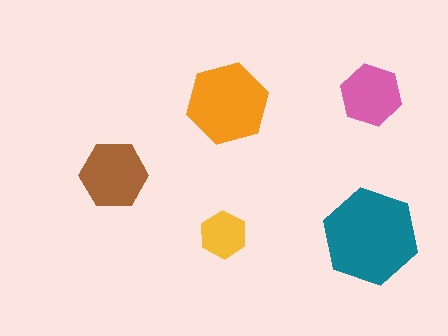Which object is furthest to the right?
The pink hexagon is rightmost.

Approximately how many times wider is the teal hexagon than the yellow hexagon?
About 2 times wider.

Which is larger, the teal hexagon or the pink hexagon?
The teal one.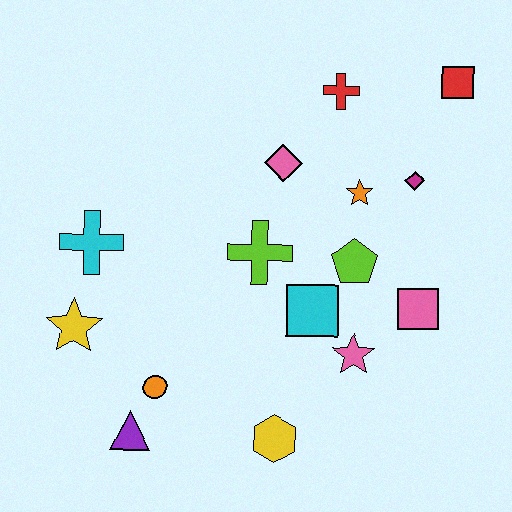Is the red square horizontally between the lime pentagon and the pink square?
No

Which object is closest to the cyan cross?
The yellow star is closest to the cyan cross.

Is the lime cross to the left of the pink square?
Yes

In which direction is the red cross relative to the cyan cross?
The red cross is to the right of the cyan cross.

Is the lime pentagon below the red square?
Yes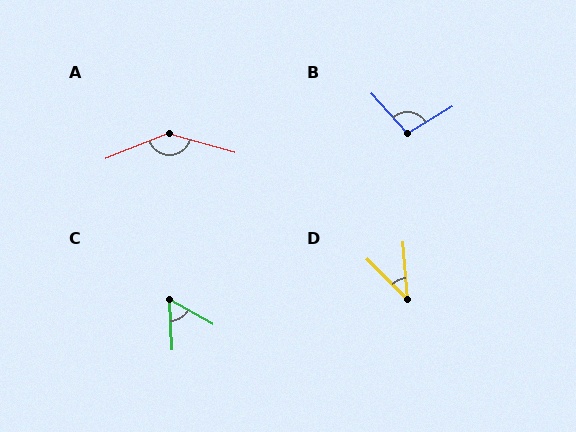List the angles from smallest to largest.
D (40°), C (58°), B (101°), A (143°).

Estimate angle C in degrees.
Approximately 58 degrees.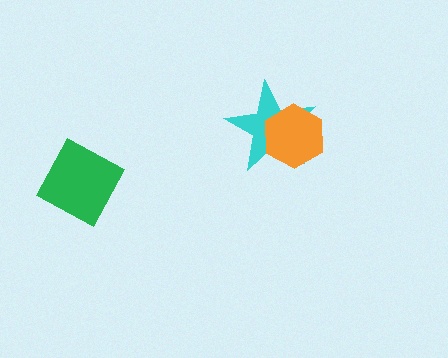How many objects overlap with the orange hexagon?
1 object overlaps with the orange hexagon.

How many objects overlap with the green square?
0 objects overlap with the green square.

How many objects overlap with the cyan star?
1 object overlaps with the cyan star.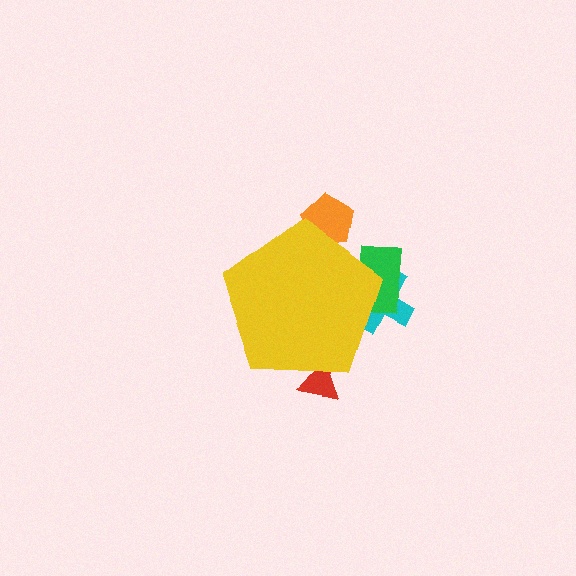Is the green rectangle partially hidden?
Yes, the green rectangle is partially hidden behind the yellow pentagon.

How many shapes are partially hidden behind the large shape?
4 shapes are partially hidden.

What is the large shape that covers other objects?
A yellow pentagon.